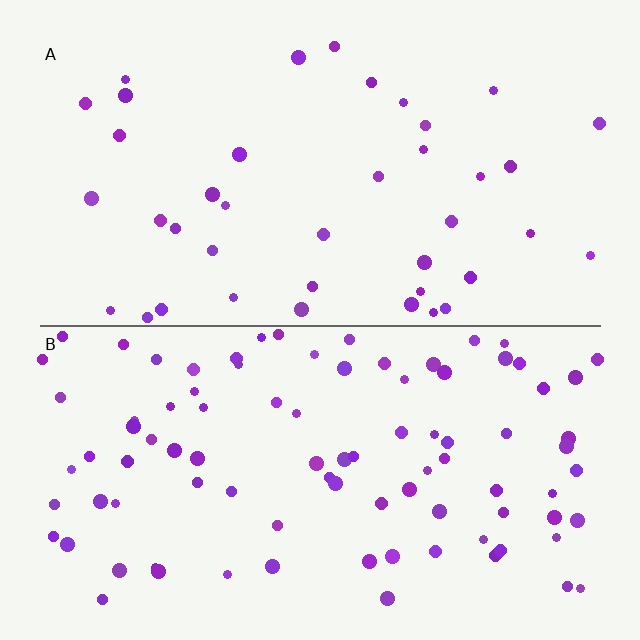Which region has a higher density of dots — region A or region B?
B (the bottom).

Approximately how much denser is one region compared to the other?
Approximately 2.3× — region B over region A.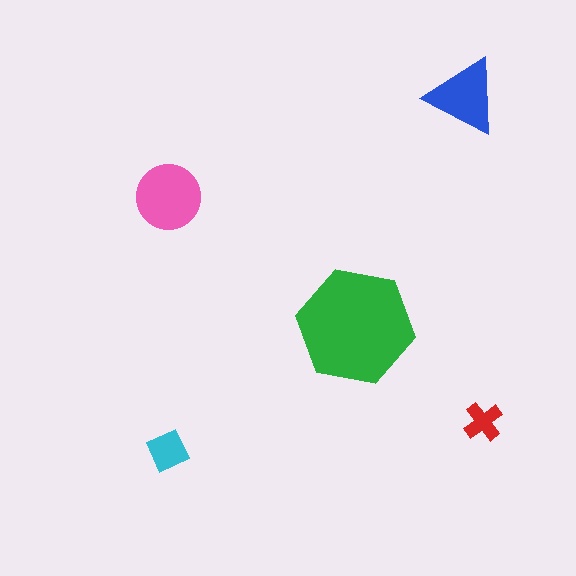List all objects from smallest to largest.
The red cross, the cyan diamond, the blue triangle, the pink circle, the green hexagon.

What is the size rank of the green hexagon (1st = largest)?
1st.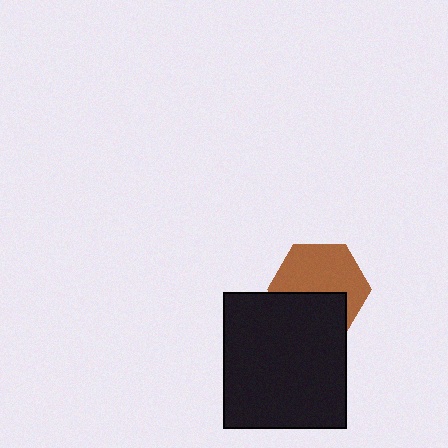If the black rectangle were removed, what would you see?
You would see the complete brown hexagon.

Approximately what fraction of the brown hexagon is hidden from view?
Roughly 40% of the brown hexagon is hidden behind the black rectangle.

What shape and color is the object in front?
The object in front is a black rectangle.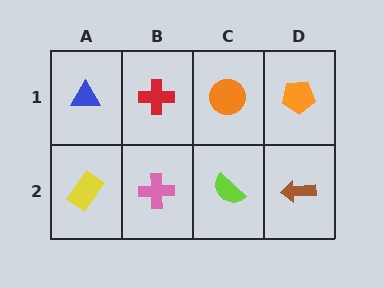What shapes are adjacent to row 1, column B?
A pink cross (row 2, column B), a blue triangle (row 1, column A), an orange circle (row 1, column C).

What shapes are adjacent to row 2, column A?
A blue triangle (row 1, column A), a pink cross (row 2, column B).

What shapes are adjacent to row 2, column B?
A red cross (row 1, column B), a yellow rectangle (row 2, column A), a lime semicircle (row 2, column C).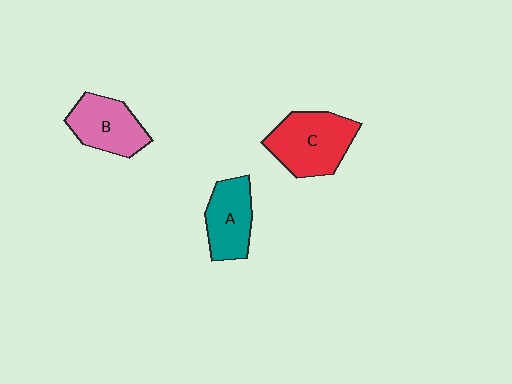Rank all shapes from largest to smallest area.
From largest to smallest: C (red), B (pink), A (teal).